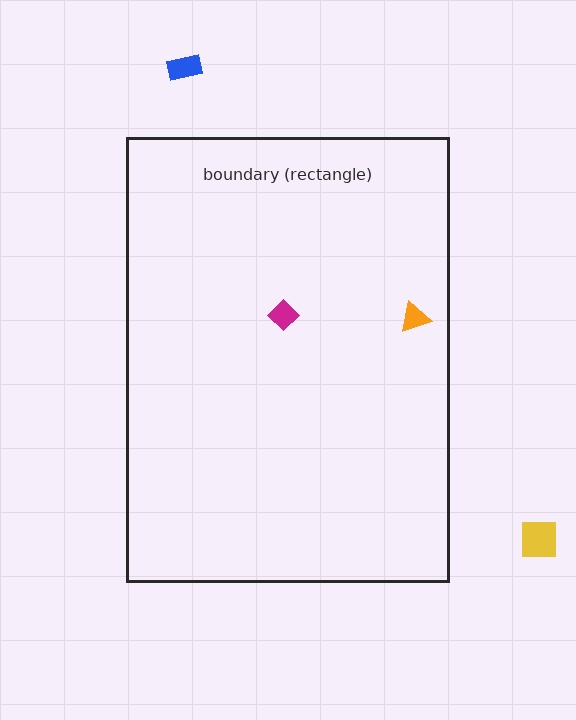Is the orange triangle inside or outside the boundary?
Inside.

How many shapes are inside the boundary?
2 inside, 2 outside.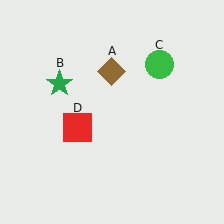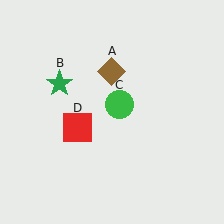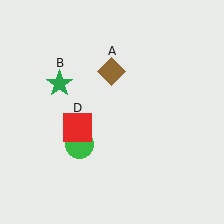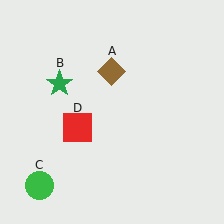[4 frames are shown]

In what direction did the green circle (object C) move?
The green circle (object C) moved down and to the left.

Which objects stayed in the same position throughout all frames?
Brown diamond (object A) and green star (object B) and red square (object D) remained stationary.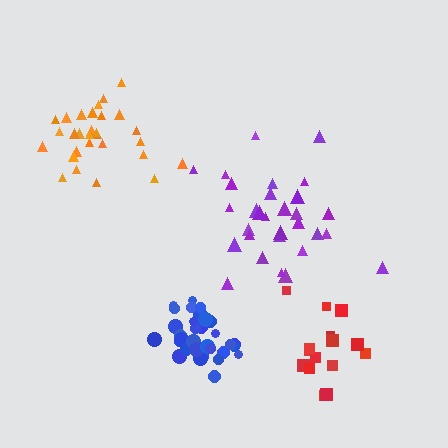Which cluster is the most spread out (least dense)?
Purple.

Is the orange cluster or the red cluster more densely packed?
Orange.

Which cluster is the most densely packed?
Blue.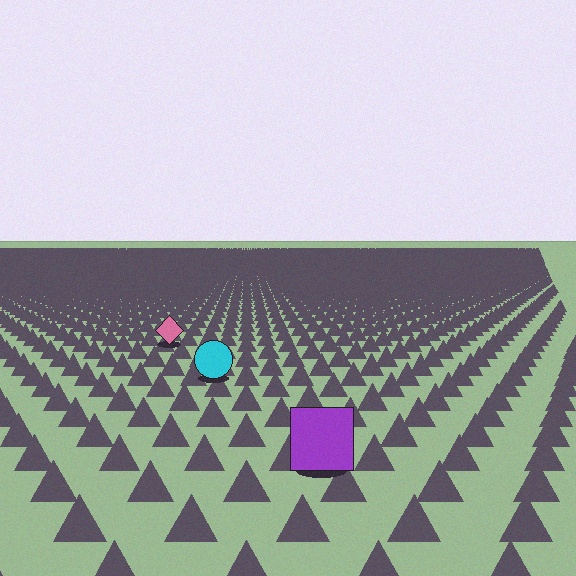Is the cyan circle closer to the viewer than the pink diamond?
Yes. The cyan circle is closer — you can tell from the texture gradient: the ground texture is coarser near it.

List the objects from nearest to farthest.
From nearest to farthest: the purple square, the cyan circle, the pink diamond.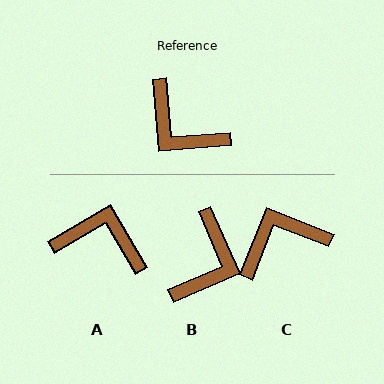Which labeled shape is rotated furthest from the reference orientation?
A, about 154 degrees away.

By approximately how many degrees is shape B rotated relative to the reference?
Approximately 109 degrees counter-clockwise.